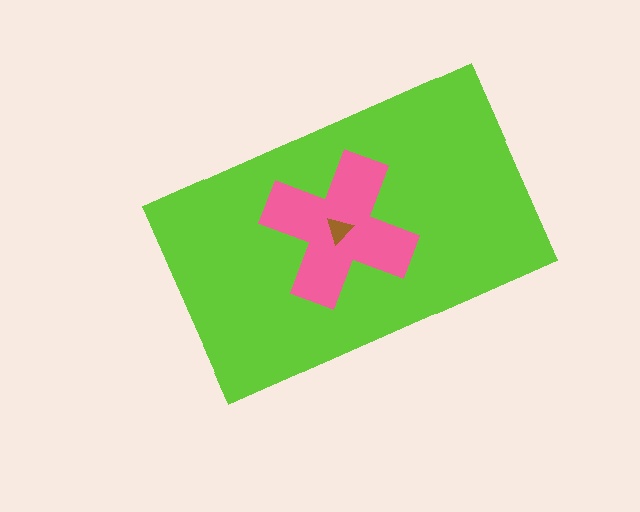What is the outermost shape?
The lime rectangle.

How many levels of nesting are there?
3.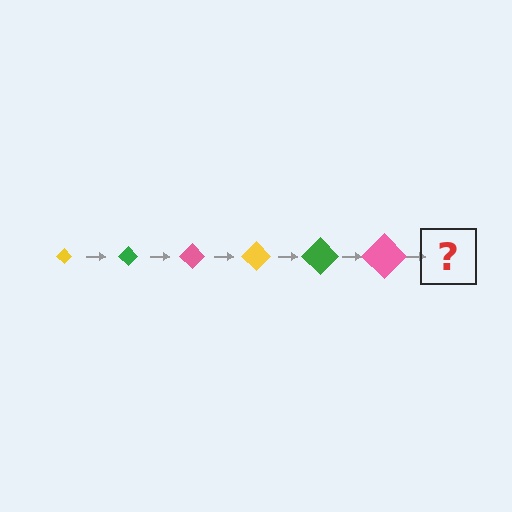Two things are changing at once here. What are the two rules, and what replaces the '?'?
The two rules are that the diamond grows larger each step and the color cycles through yellow, green, and pink. The '?' should be a yellow diamond, larger than the previous one.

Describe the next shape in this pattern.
It should be a yellow diamond, larger than the previous one.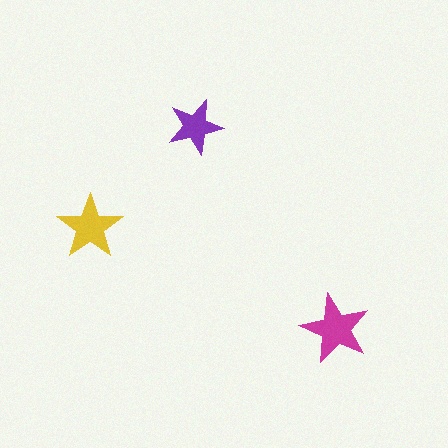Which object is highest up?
The purple star is topmost.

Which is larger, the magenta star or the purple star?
The magenta one.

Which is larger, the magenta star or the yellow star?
The magenta one.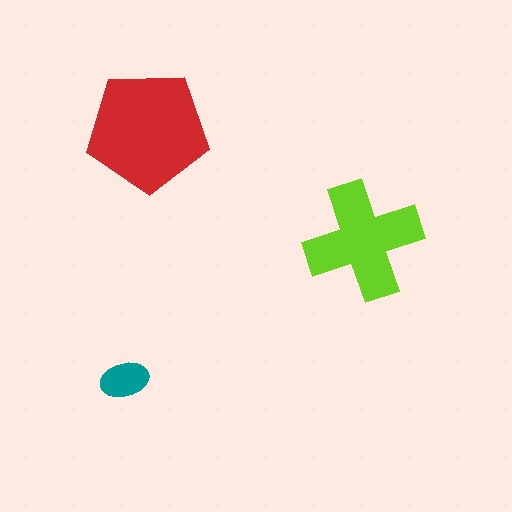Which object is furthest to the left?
The teal ellipse is leftmost.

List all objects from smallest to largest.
The teal ellipse, the lime cross, the red pentagon.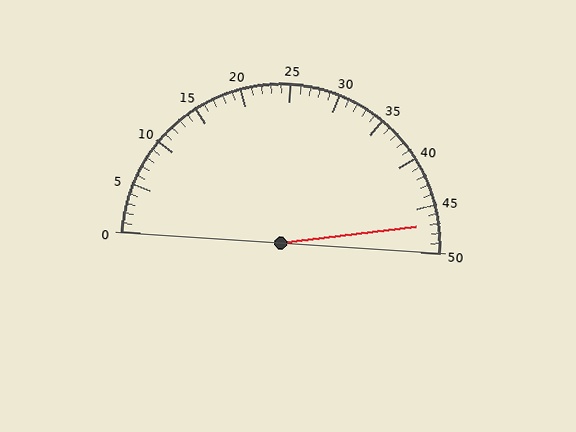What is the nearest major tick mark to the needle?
The nearest major tick mark is 45.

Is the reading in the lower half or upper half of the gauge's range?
The reading is in the upper half of the range (0 to 50).